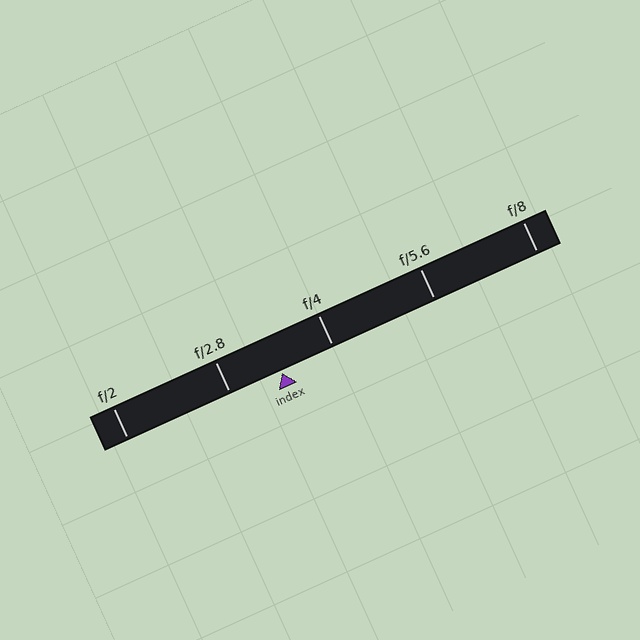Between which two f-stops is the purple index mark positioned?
The index mark is between f/2.8 and f/4.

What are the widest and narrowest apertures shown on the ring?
The widest aperture shown is f/2 and the narrowest is f/8.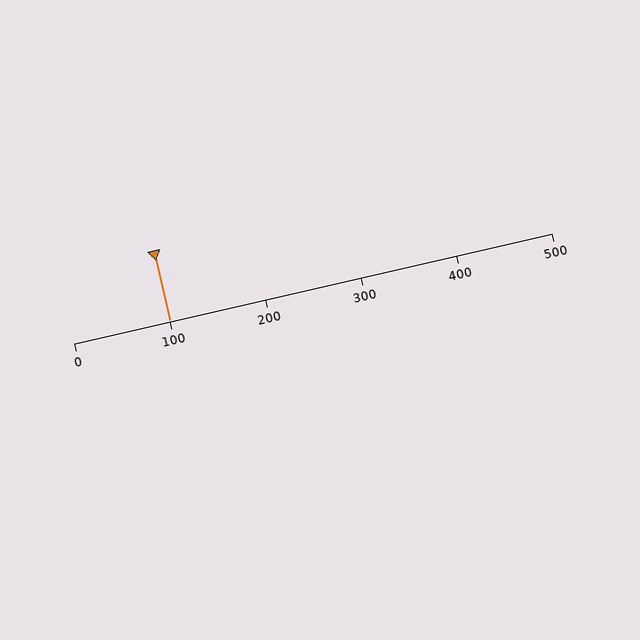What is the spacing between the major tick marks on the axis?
The major ticks are spaced 100 apart.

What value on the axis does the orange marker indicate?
The marker indicates approximately 100.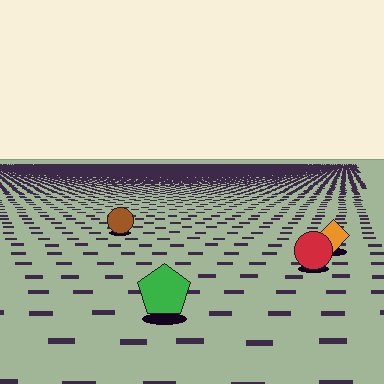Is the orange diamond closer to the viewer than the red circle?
No. The red circle is closer — you can tell from the texture gradient: the ground texture is coarser near it.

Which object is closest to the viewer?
The green pentagon is closest. The texture marks near it are larger and more spread out.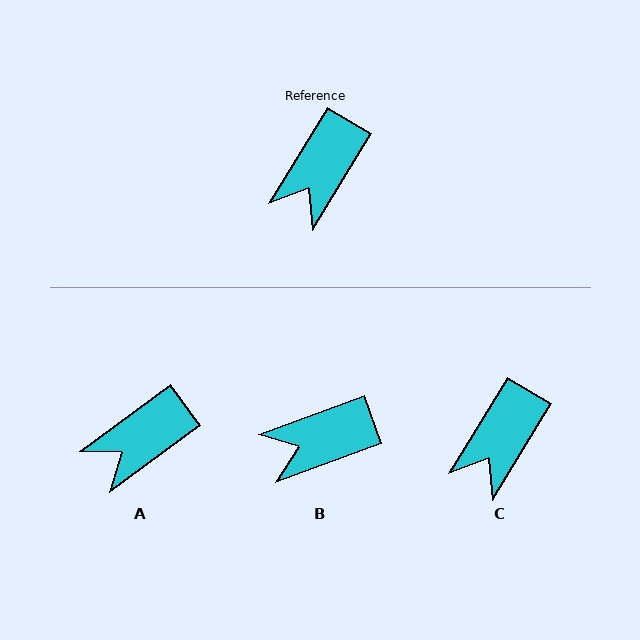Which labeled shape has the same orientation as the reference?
C.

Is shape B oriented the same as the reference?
No, it is off by about 39 degrees.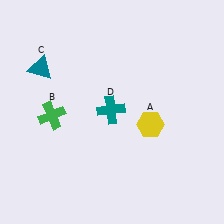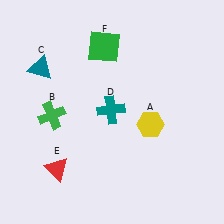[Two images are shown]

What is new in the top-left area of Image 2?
A green square (F) was added in the top-left area of Image 2.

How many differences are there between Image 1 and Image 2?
There are 2 differences between the two images.